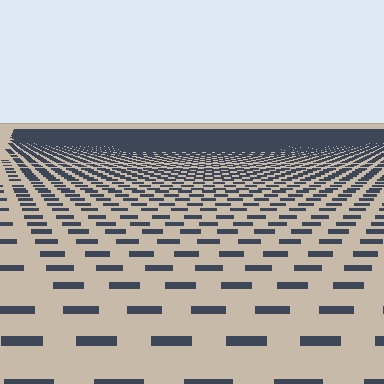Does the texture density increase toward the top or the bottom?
Density increases toward the top.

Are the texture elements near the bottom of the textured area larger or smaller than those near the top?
Larger. Near the bottom, elements are closer to the viewer and appear at a bigger on-screen size.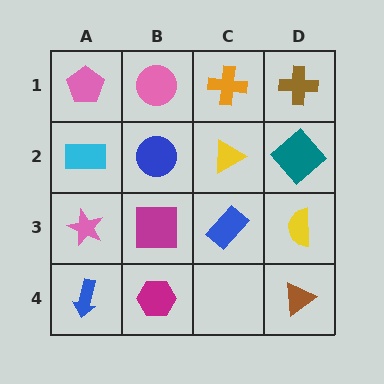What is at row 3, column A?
A pink star.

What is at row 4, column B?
A magenta hexagon.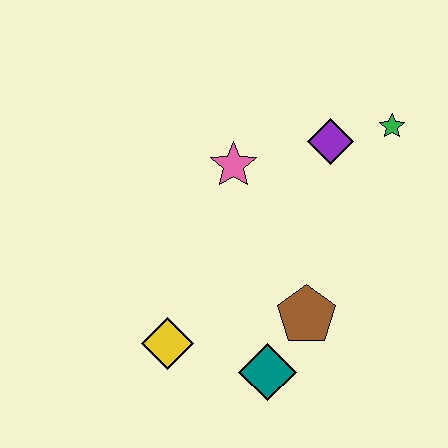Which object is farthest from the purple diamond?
The yellow diamond is farthest from the purple diamond.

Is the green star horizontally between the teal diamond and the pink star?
No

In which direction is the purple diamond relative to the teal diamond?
The purple diamond is above the teal diamond.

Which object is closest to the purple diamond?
The green star is closest to the purple diamond.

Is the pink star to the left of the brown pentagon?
Yes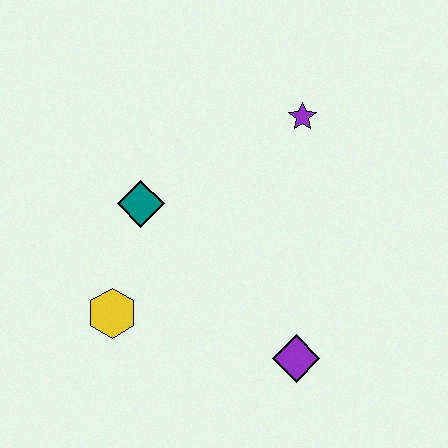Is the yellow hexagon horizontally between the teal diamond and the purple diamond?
No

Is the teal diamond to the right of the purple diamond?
No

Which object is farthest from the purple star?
The yellow hexagon is farthest from the purple star.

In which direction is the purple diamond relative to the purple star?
The purple diamond is below the purple star.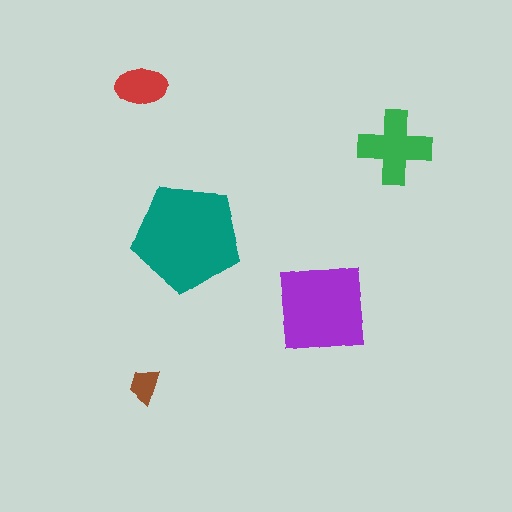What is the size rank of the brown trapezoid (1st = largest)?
5th.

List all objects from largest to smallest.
The teal pentagon, the purple square, the green cross, the red ellipse, the brown trapezoid.